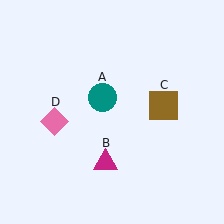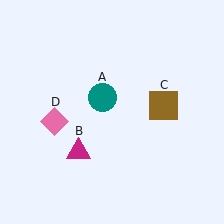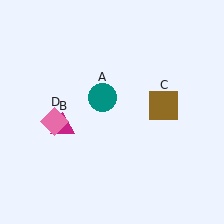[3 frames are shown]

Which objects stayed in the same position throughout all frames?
Teal circle (object A) and brown square (object C) and pink diamond (object D) remained stationary.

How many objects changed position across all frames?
1 object changed position: magenta triangle (object B).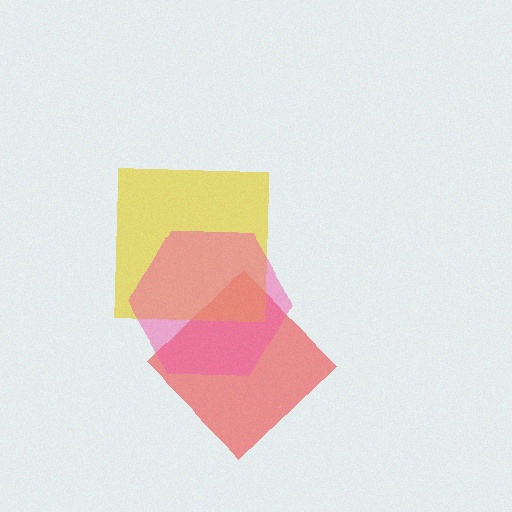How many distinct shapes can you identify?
There are 3 distinct shapes: a red diamond, a yellow square, a pink hexagon.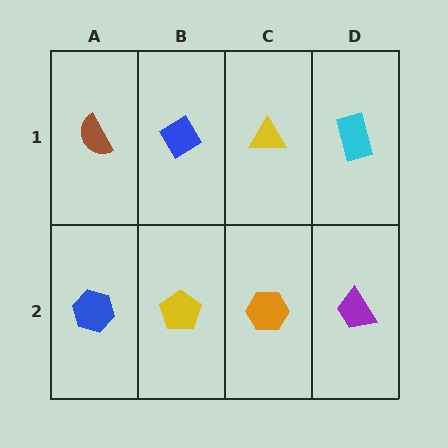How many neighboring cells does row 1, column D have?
2.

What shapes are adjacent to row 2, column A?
A brown semicircle (row 1, column A), a yellow pentagon (row 2, column B).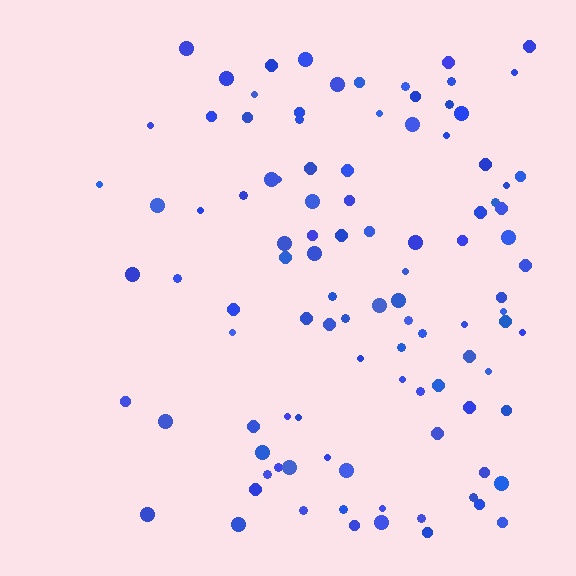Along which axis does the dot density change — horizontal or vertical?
Horizontal.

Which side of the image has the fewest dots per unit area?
The left.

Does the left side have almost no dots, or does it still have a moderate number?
Still a moderate number, just noticeably fewer than the right.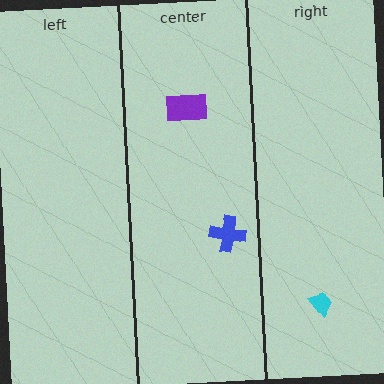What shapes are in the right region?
The cyan trapezoid.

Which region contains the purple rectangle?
The center region.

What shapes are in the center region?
The purple rectangle, the blue cross.